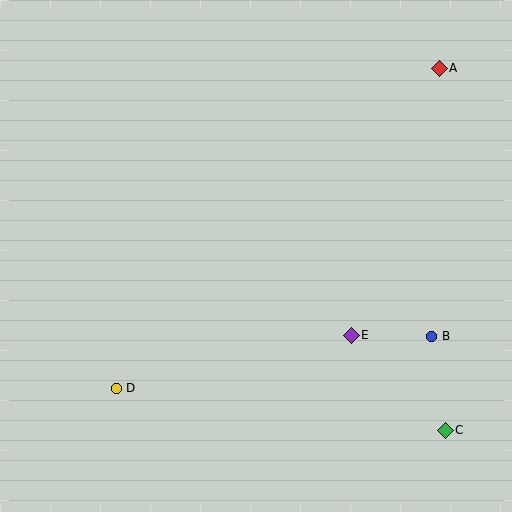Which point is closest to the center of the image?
Point E at (351, 335) is closest to the center.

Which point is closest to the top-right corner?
Point A is closest to the top-right corner.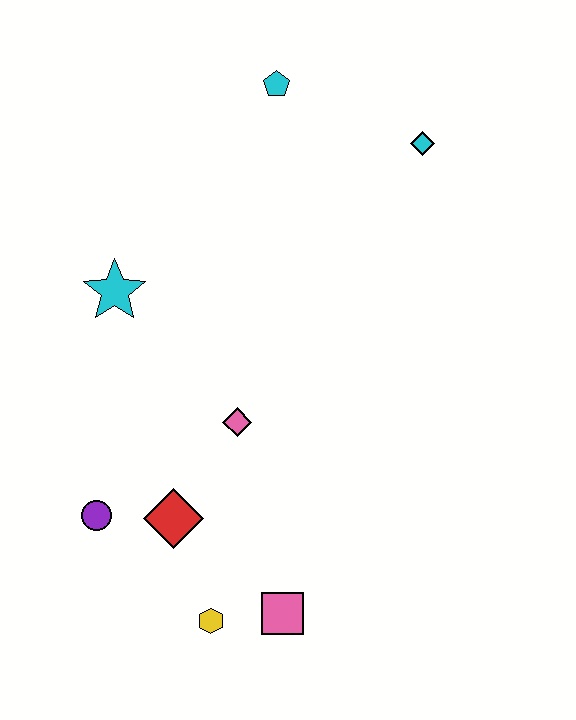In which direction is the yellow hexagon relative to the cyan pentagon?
The yellow hexagon is below the cyan pentagon.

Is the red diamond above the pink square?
Yes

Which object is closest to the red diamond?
The purple circle is closest to the red diamond.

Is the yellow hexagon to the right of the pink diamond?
No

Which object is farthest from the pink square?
The cyan pentagon is farthest from the pink square.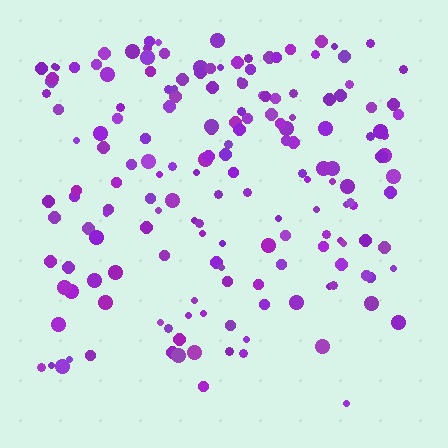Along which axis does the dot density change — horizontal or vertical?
Vertical.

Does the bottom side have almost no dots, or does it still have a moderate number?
Still a moderate number, just noticeably fewer than the top.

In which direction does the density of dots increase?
From bottom to top, with the top side densest.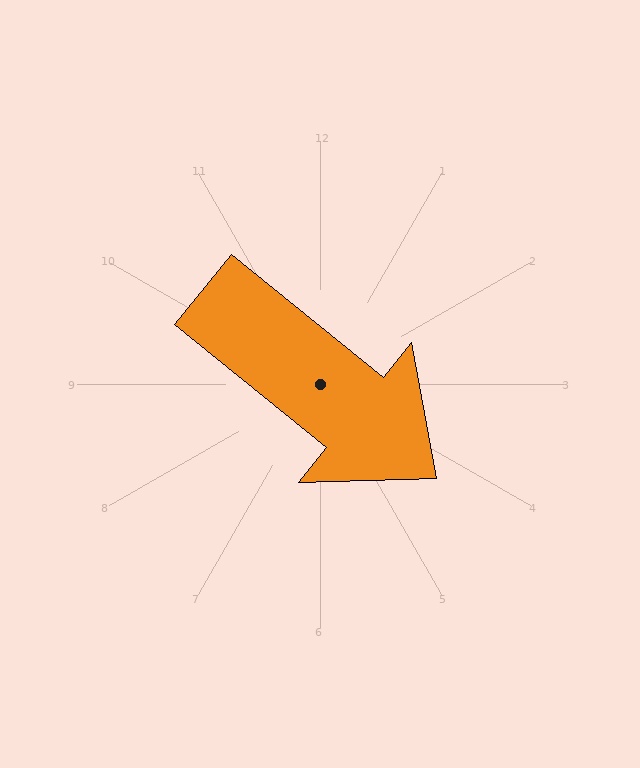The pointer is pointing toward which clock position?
Roughly 4 o'clock.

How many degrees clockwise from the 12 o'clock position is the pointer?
Approximately 129 degrees.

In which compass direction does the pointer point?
Southeast.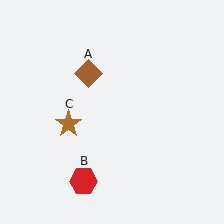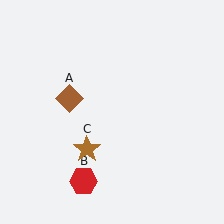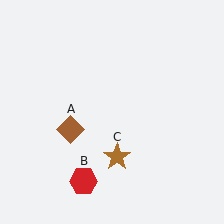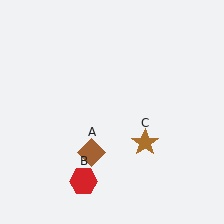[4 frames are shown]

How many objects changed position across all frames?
2 objects changed position: brown diamond (object A), brown star (object C).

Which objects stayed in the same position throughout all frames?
Red hexagon (object B) remained stationary.